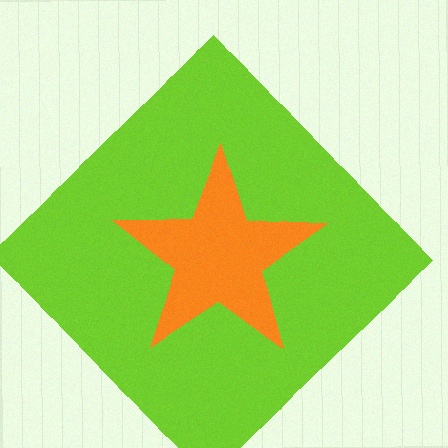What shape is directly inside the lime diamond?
The orange star.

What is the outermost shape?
The lime diamond.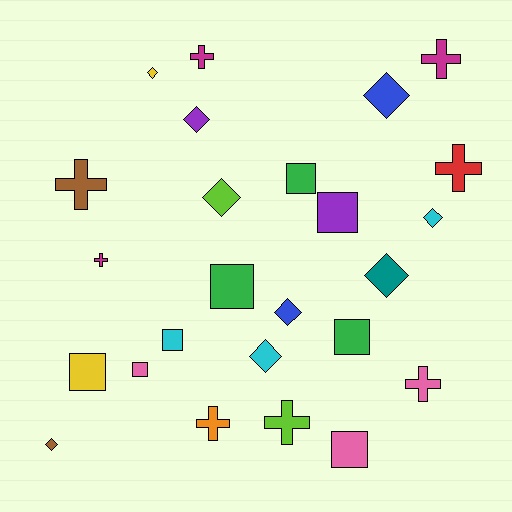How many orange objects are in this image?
There is 1 orange object.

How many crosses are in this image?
There are 8 crosses.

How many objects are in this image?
There are 25 objects.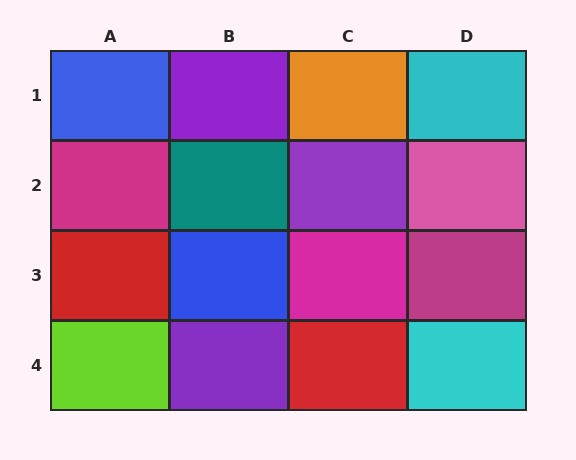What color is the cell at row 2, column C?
Purple.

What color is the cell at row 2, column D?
Pink.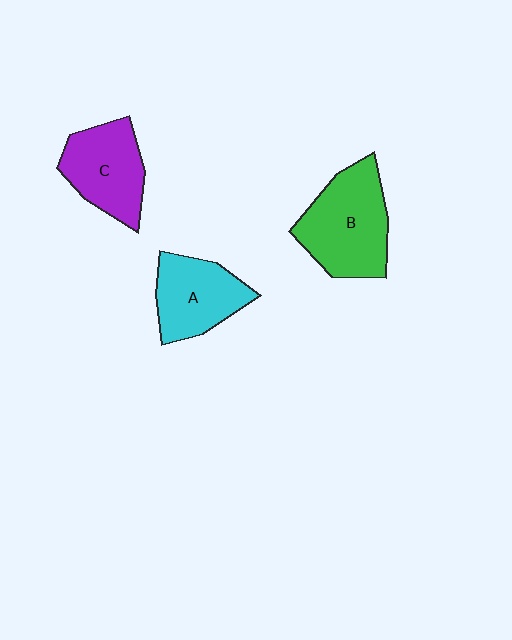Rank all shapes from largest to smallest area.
From largest to smallest: B (green), C (purple), A (cyan).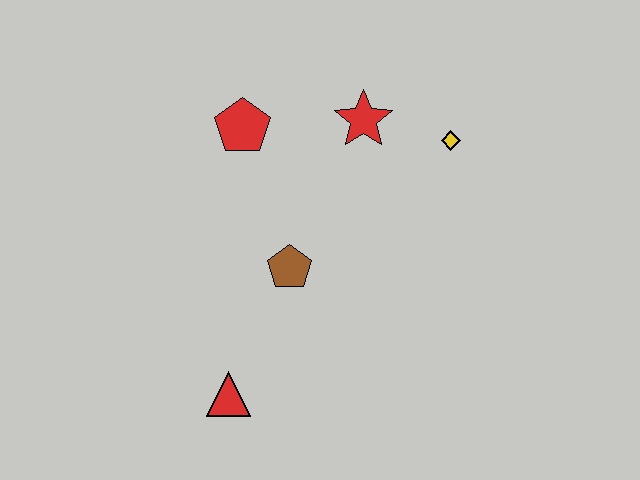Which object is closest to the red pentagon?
The red star is closest to the red pentagon.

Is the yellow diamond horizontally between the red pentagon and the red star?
No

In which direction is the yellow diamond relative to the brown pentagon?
The yellow diamond is to the right of the brown pentagon.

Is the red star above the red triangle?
Yes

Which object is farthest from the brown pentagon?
The yellow diamond is farthest from the brown pentagon.